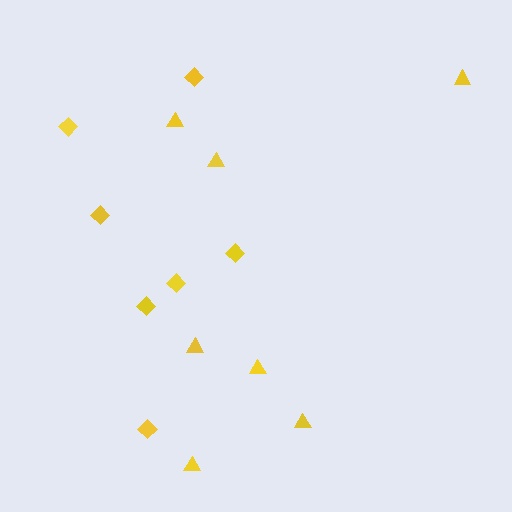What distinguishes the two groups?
There are 2 groups: one group of triangles (7) and one group of diamonds (7).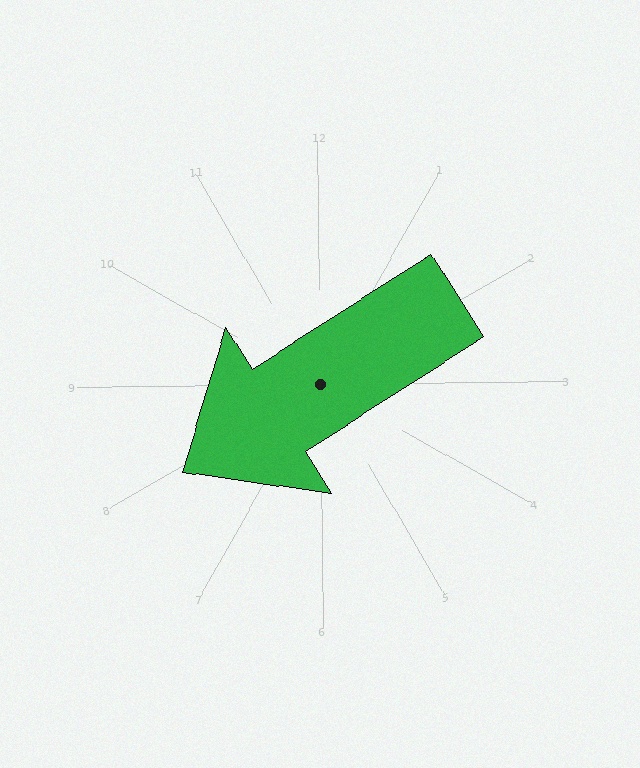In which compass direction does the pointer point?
Southwest.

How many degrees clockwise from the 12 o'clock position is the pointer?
Approximately 238 degrees.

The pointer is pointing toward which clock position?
Roughly 8 o'clock.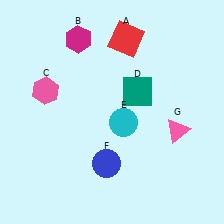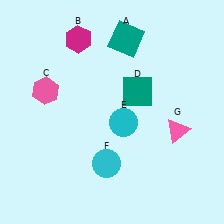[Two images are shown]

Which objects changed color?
A changed from red to teal. F changed from blue to cyan.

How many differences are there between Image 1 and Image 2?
There are 2 differences between the two images.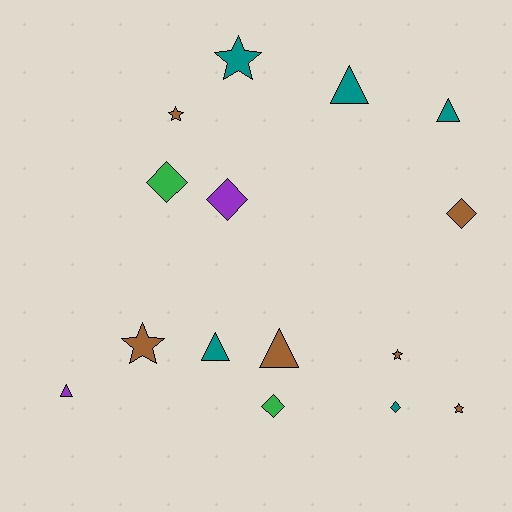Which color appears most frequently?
Brown, with 6 objects.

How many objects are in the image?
There are 15 objects.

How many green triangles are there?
There are no green triangles.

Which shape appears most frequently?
Diamond, with 5 objects.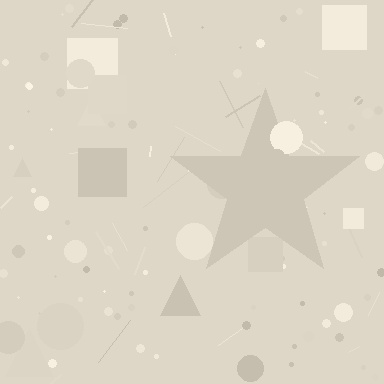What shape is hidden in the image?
A star is hidden in the image.